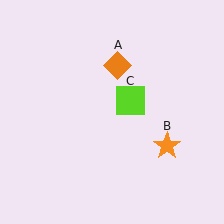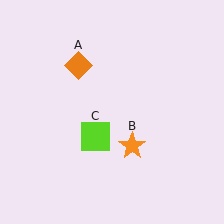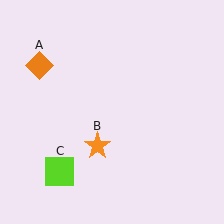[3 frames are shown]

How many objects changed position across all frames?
3 objects changed position: orange diamond (object A), orange star (object B), lime square (object C).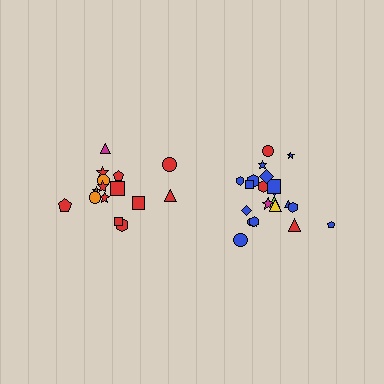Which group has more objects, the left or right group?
The right group.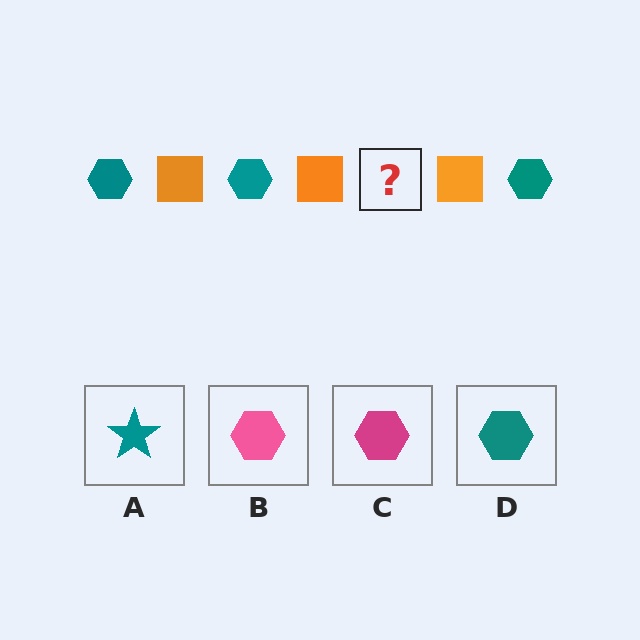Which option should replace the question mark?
Option D.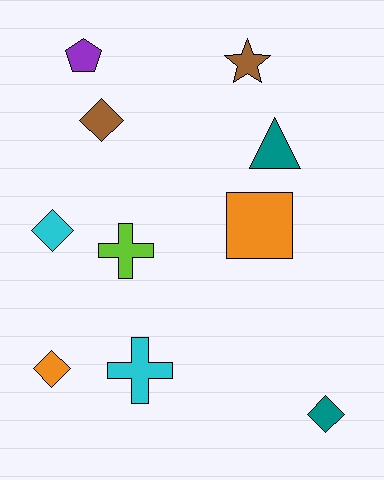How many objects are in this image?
There are 10 objects.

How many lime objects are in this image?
There is 1 lime object.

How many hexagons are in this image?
There are no hexagons.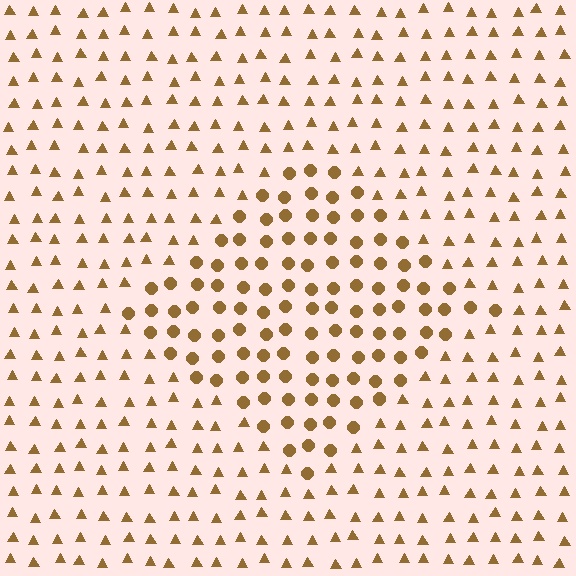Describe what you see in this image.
The image is filled with small brown elements arranged in a uniform grid. A diamond-shaped region contains circles, while the surrounding area contains triangles. The boundary is defined purely by the change in element shape.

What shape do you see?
I see a diamond.